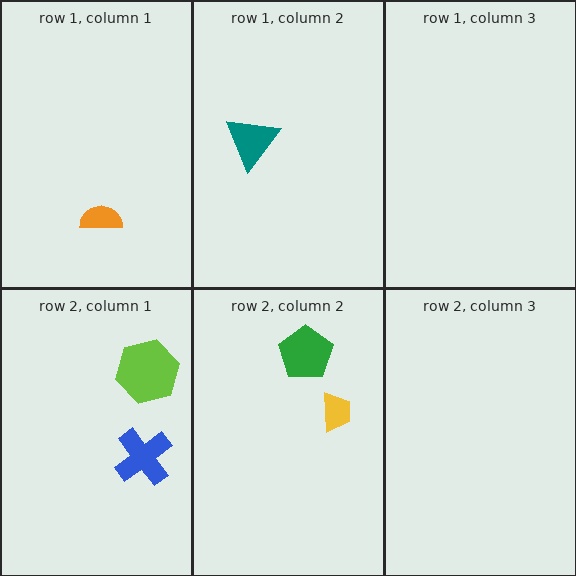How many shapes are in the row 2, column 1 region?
2.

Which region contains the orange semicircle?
The row 1, column 1 region.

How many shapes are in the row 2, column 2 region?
2.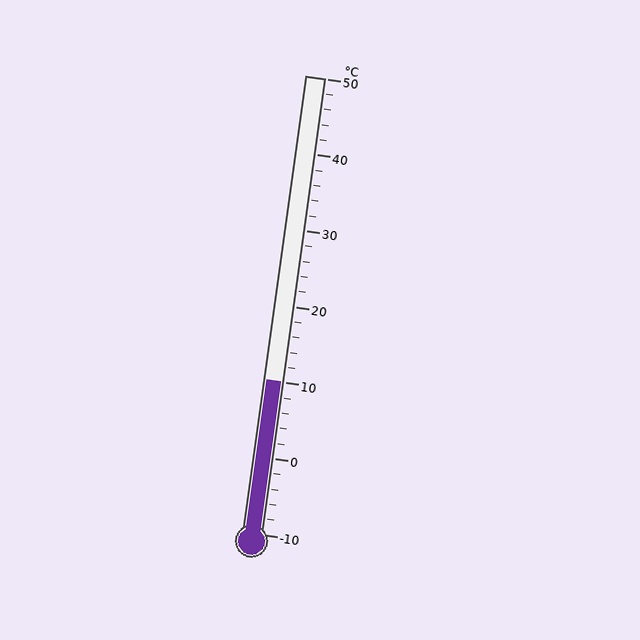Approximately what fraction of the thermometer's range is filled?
The thermometer is filled to approximately 35% of its range.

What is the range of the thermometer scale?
The thermometer scale ranges from -10°C to 50°C.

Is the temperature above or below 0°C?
The temperature is above 0°C.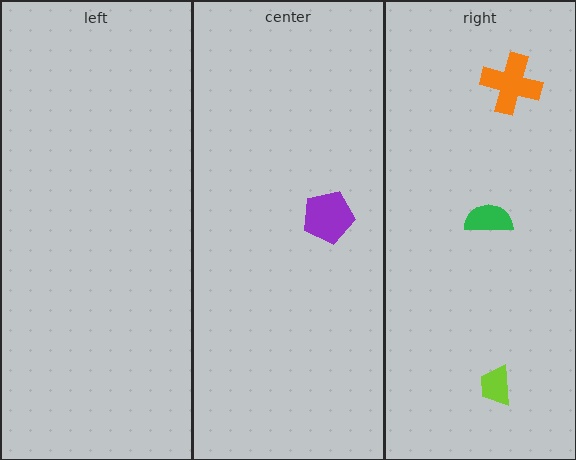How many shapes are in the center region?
1.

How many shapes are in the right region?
3.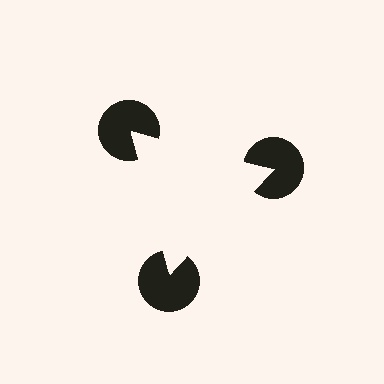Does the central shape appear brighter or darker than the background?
It typically appears slightly brighter than the background, even though no actual brightness change is drawn.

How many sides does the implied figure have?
3 sides.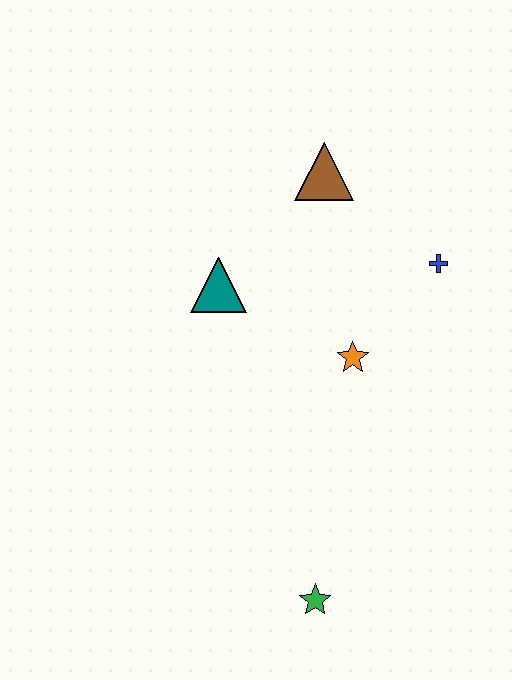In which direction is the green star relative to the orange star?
The green star is below the orange star.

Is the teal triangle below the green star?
No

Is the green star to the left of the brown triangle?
Yes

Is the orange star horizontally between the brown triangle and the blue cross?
Yes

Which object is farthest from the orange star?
The green star is farthest from the orange star.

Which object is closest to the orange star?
The blue cross is closest to the orange star.